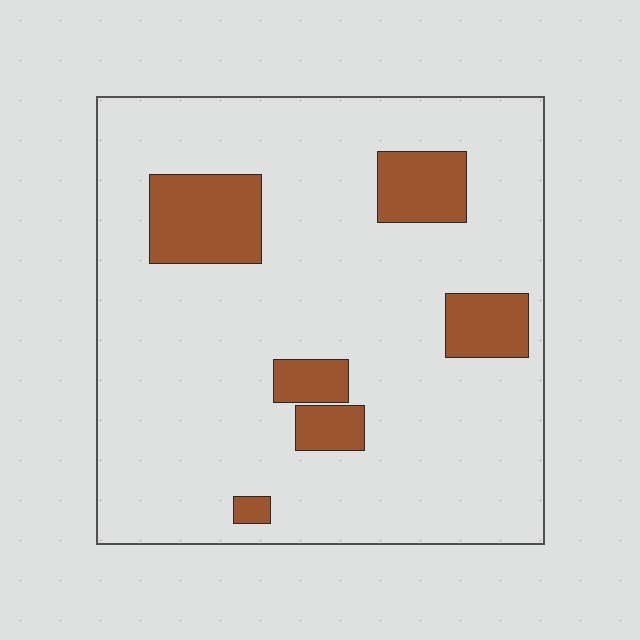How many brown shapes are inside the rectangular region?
6.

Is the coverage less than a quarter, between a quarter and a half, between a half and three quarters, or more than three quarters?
Less than a quarter.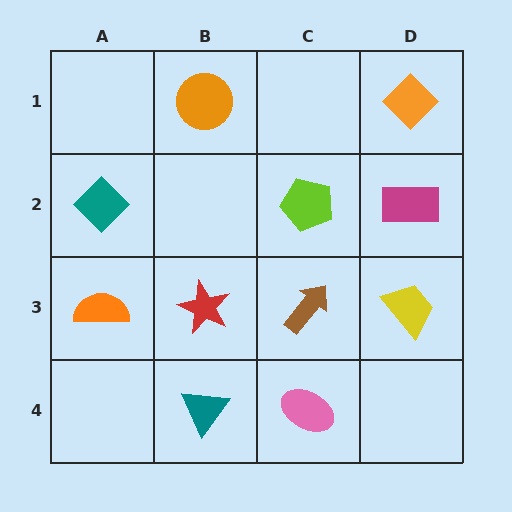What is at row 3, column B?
A red star.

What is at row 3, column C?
A brown arrow.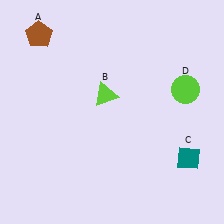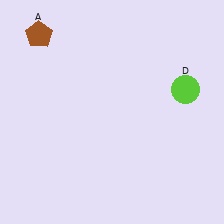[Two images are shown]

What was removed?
The teal diamond (C), the lime triangle (B) were removed in Image 2.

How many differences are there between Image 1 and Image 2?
There are 2 differences between the two images.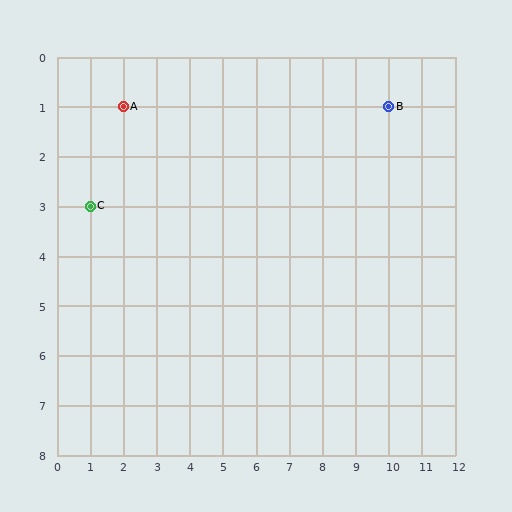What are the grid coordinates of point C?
Point C is at grid coordinates (1, 3).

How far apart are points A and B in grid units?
Points A and B are 8 columns apart.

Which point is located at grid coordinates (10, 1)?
Point B is at (10, 1).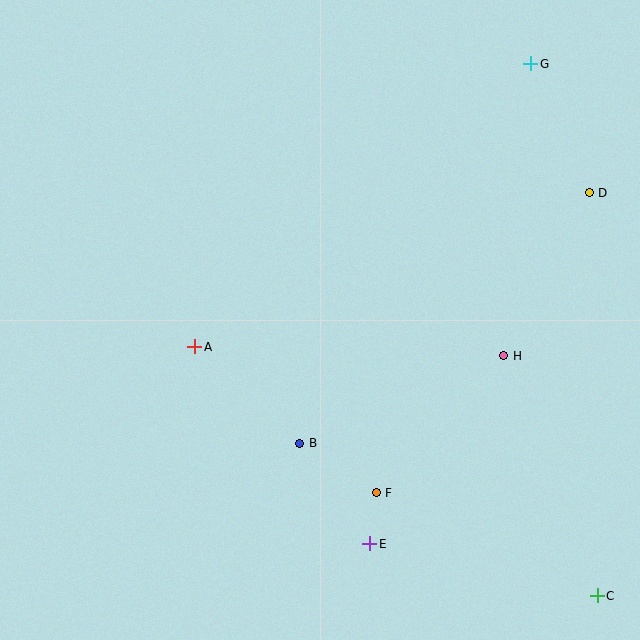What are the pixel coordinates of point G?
Point G is at (531, 64).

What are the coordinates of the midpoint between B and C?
The midpoint between B and C is at (448, 520).